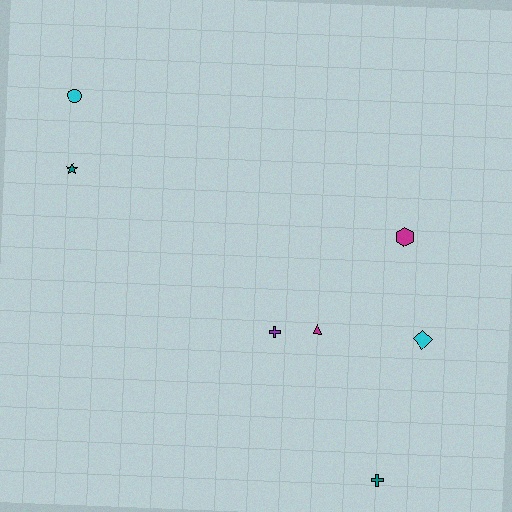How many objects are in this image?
There are 7 objects.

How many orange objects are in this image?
There are no orange objects.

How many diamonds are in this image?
There is 1 diamond.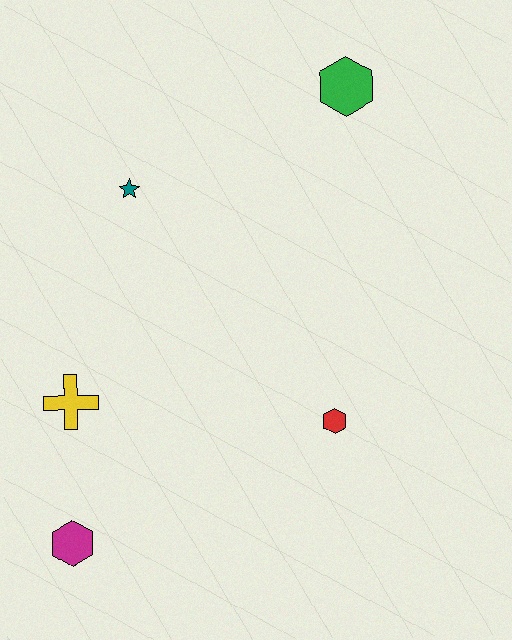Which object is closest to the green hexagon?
The teal star is closest to the green hexagon.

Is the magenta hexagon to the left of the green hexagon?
Yes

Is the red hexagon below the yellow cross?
Yes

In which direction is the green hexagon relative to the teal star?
The green hexagon is to the right of the teal star.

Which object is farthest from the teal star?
The magenta hexagon is farthest from the teal star.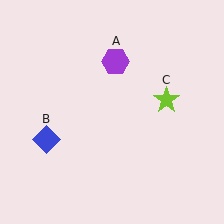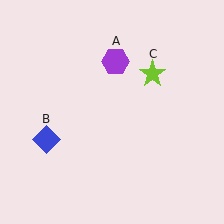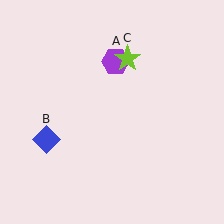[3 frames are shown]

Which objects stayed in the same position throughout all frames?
Purple hexagon (object A) and blue diamond (object B) remained stationary.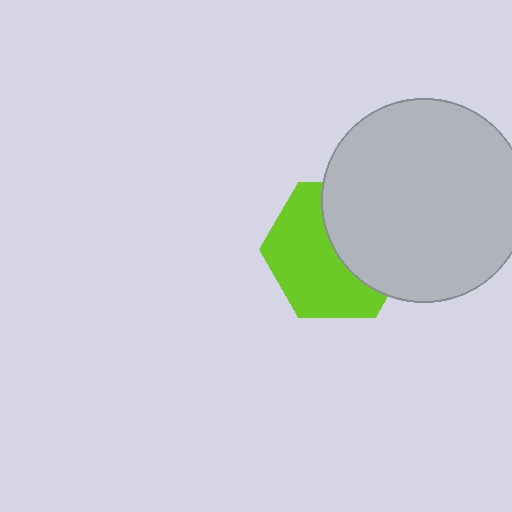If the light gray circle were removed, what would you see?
You would see the complete lime hexagon.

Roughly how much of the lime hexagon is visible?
About half of it is visible (roughly 56%).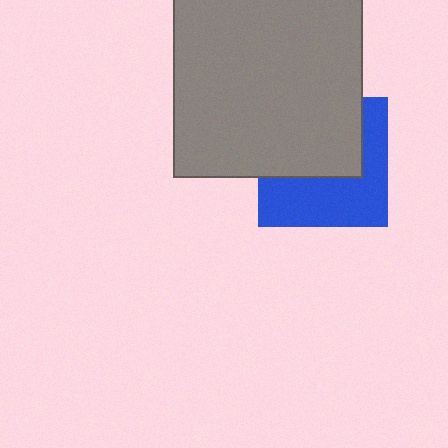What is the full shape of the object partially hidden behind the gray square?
The partially hidden object is a blue square.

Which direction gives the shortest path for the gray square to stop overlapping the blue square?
Moving up gives the shortest separation.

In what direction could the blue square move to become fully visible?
The blue square could move down. That would shift it out from behind the gray square entirely.